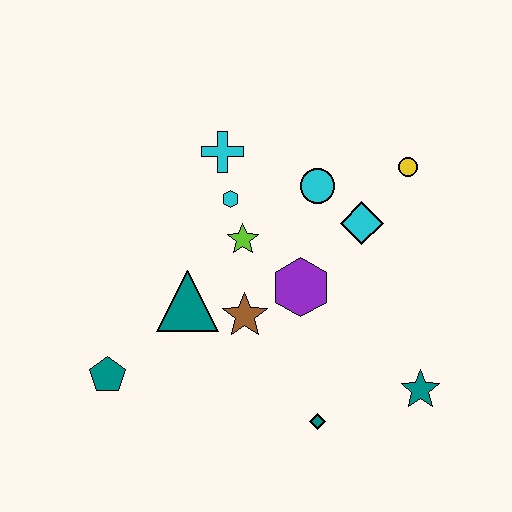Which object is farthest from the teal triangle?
The yellow circle is farthest from the teal triangle.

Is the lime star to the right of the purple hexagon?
No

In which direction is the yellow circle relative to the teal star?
The yellow circle is above the teal star.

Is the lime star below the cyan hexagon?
Yes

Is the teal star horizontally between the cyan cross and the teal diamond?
No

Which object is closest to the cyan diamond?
The cyan circle is closest to the cyan diamond.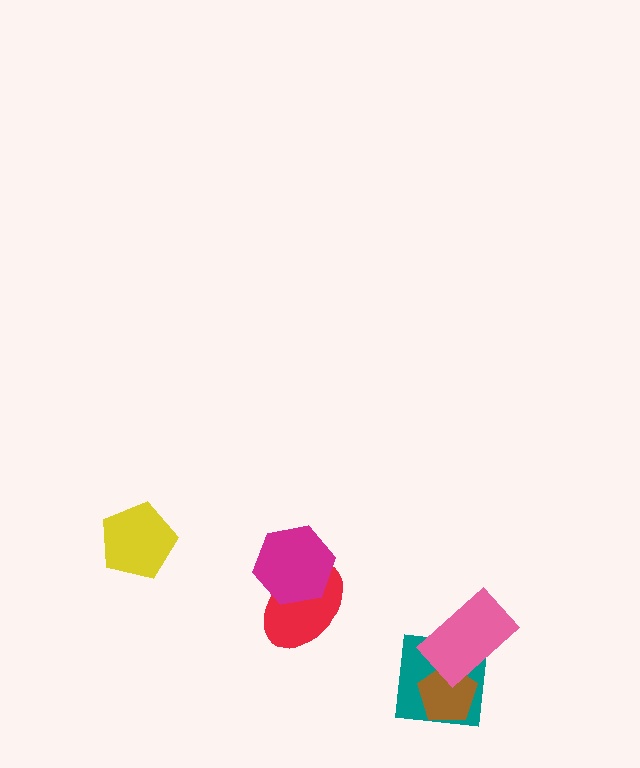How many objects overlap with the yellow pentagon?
0 objects overlap with the yellow pentagon.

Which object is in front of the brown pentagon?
The pink rectangle is in front of the brown pentagon.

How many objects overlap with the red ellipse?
1 object overlaps with the red ellipse.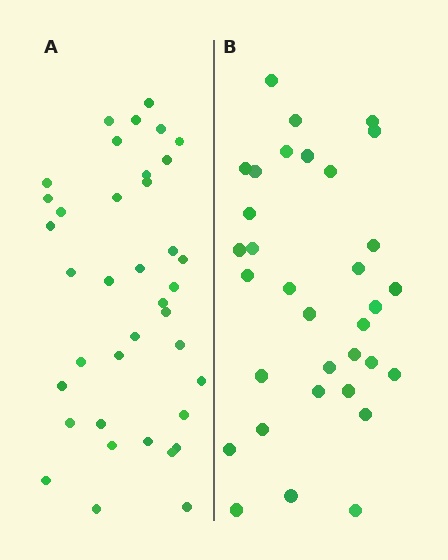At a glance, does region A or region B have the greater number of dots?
Region A (the left region) has more dots.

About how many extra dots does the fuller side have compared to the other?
Region A has about 5 more dots than region B.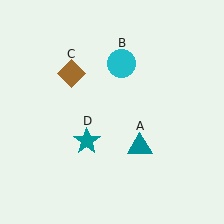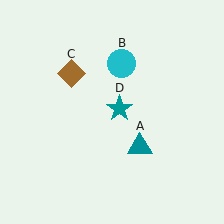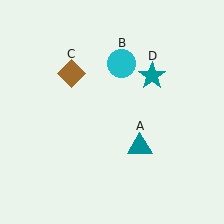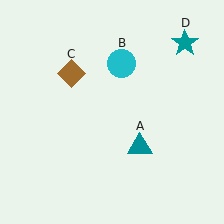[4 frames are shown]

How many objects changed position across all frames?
1 object changed position: teal star (object D).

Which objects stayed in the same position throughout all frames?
Teal triangle (object A) and cyan circle (object B) and brown diamond (object C) remained stationary.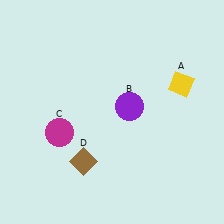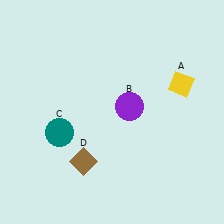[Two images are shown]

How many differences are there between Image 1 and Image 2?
There is 1 difference between the two images.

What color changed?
The circle (C) changed from magenta in Image 1 to teal in Image 2.